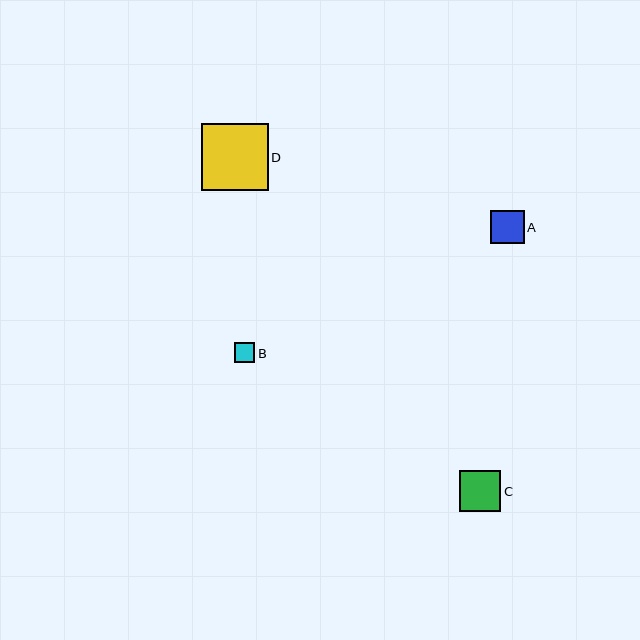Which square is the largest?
Square D is the largest with a size of approximately 67 pixels.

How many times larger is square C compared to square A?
Square C is approximately 1.2 times the size of square A.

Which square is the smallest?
Square B is the smallest with a size of approximately 20 pixels.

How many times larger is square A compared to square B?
Square A is approximately 1.7 times the size of square B.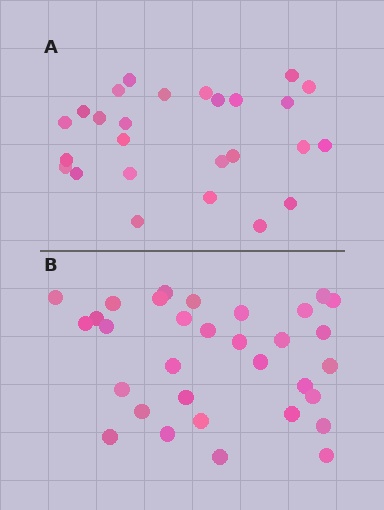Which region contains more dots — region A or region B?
Region B (the bottom region) has more dots.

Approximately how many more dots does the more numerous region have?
Region B has about 6 more dots than region A.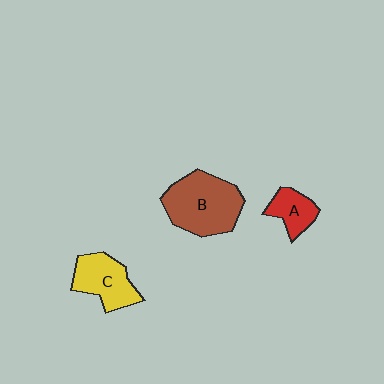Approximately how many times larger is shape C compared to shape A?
Approximately 1.6 times.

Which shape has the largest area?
Shape B (brown).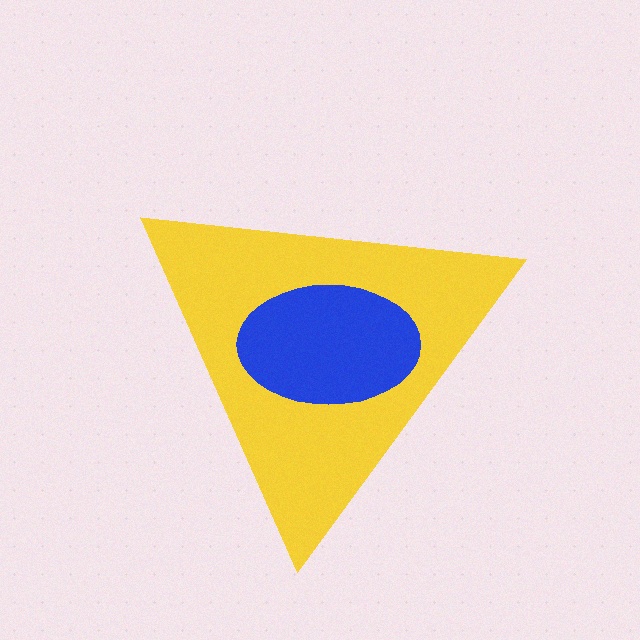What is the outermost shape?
The yellow triangle.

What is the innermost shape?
The blue ellipse.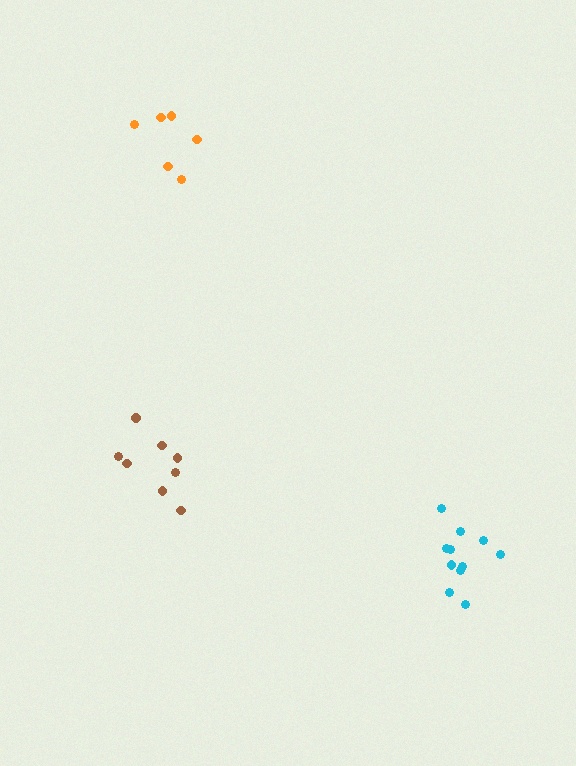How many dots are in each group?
Group 1: 8 dots, Group 2: 11 dots, Group 3: 6 dots (25 total).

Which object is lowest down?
The cyan cluster is bottommost.